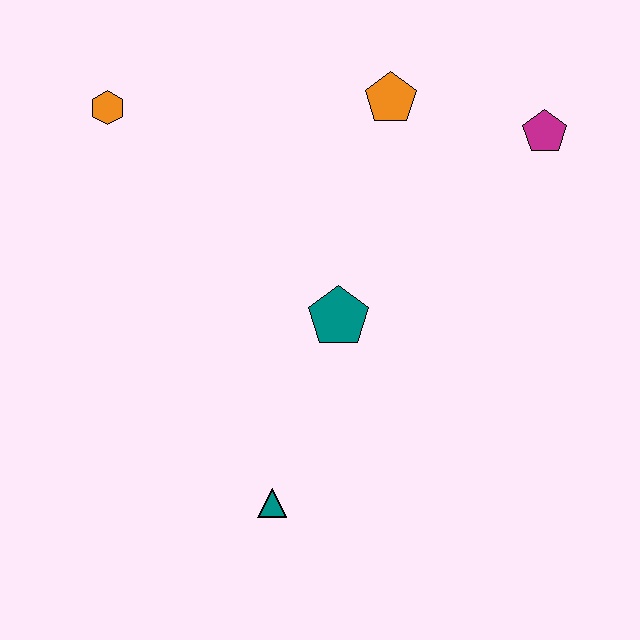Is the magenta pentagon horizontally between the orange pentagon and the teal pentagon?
No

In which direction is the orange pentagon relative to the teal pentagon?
The orange pentagon is above the teal pentagon.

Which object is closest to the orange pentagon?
The magenta pentagon is closest to the orange pentagon.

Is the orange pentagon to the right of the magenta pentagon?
No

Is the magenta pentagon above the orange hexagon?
No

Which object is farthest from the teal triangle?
The magenta pentagon is farthest from the teal triangle.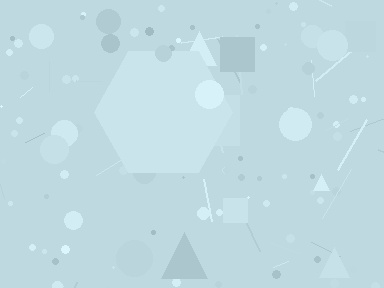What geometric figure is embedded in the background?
A hexagon is embedded in the background.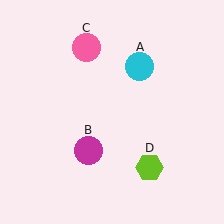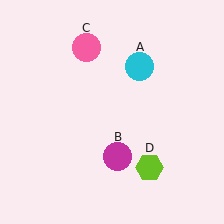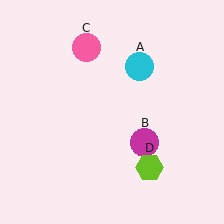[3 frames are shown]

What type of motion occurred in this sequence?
The magenta circle (object B) rotated counterclockwise around the center of the scene.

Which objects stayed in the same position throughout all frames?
Cyan circle (object A) and pink circle (object C) and lime hexagon (object D) remained stationary.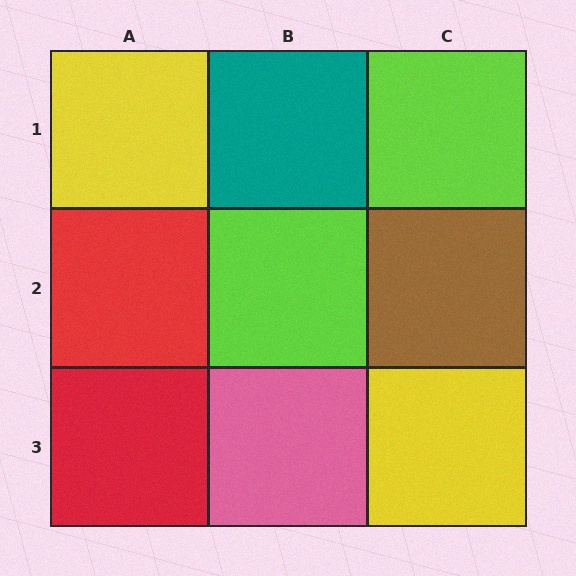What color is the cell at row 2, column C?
Brown.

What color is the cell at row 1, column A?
Yellow.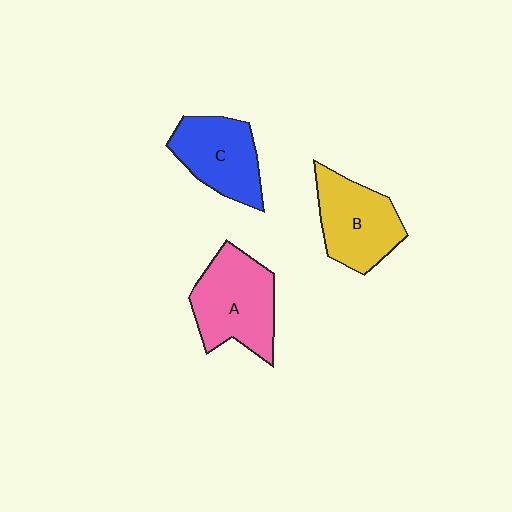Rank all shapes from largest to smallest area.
From largest to smallest: A (pink), B (yellow), C (blue).